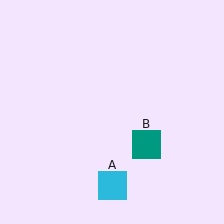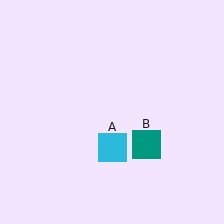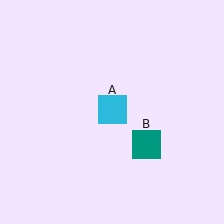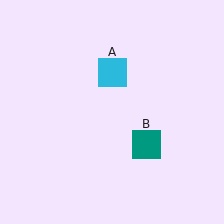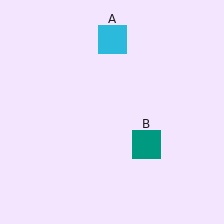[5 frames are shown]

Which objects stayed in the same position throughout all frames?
Teal square (object B) remained stationary.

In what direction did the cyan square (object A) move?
The cyan square (object A) moved up.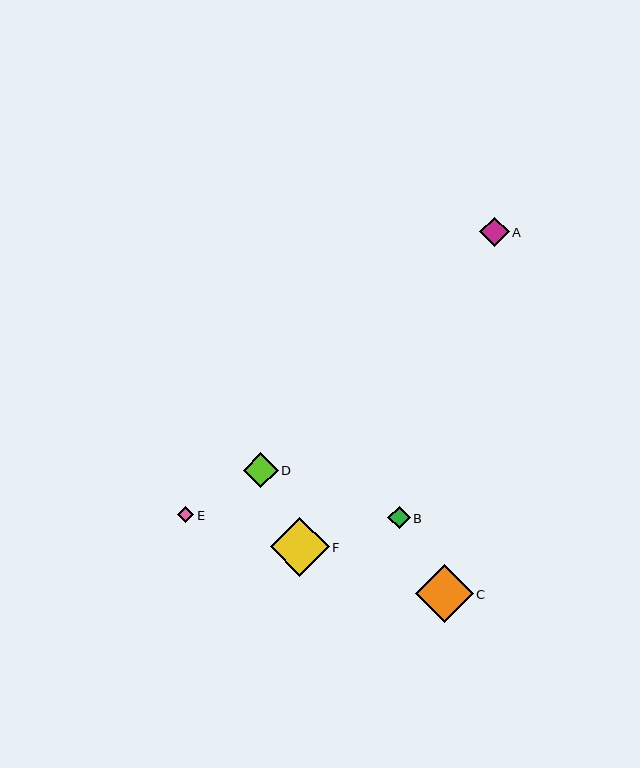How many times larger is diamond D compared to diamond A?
Diamond D is approximately 1.2 times the size of diamond A.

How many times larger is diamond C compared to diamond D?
Diamond C is approximately 1.6 times the size of diamond D.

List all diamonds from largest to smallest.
From largest to smallest: F, C, D, A, B, E.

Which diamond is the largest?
Diamond F is the largest with a size of approximately 59 pixels.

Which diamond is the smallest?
Diamond E is the smallest with a size of approximately 16 pixels.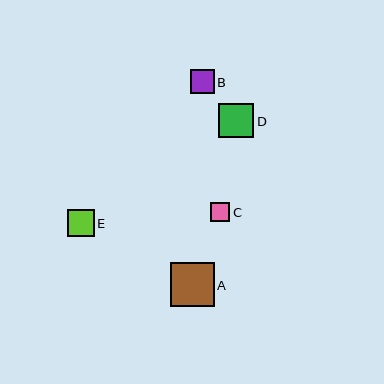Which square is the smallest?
Square C is the smallest with a size of approximately 19 pixels.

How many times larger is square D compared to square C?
Square D is approximately 1.8 times the size of square C.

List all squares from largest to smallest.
From largest to smallest: A, D, E, B, C.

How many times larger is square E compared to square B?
Square E is approximately 1.1 times the size of square B.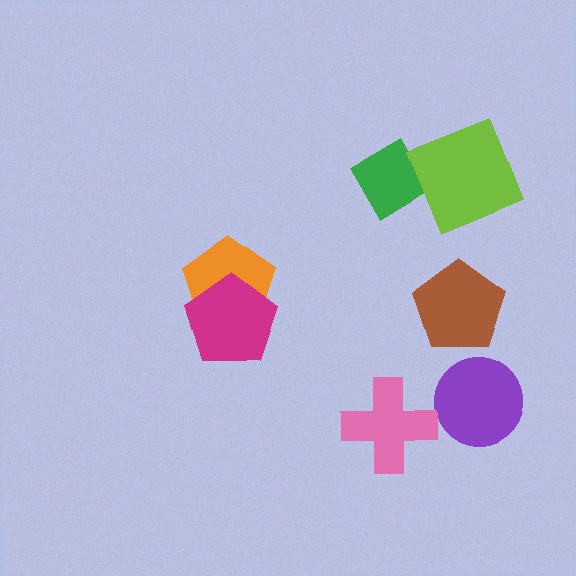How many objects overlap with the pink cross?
0 objects overlap with the pink cross.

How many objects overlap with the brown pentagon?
0 objects overlap with the brown pentagon.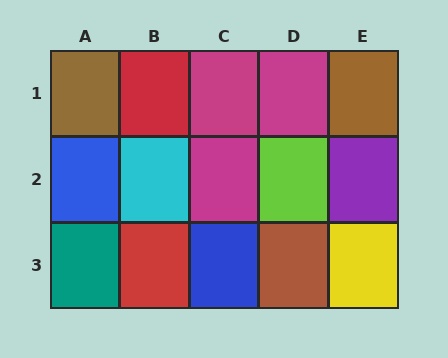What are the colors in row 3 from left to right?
Teal, red, blue, brown, yellow.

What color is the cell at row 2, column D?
Lime.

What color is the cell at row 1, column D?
Magenta.